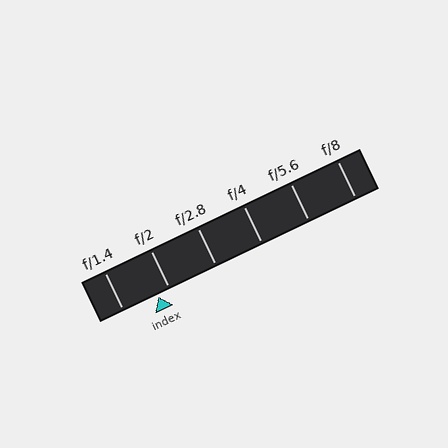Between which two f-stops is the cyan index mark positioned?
The index mark is between f/1.4 and f/2.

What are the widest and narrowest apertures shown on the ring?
The widest aperture shown is f/1.4 and the narrowest is f/8.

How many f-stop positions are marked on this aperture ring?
There are 6 f-stop positions marked.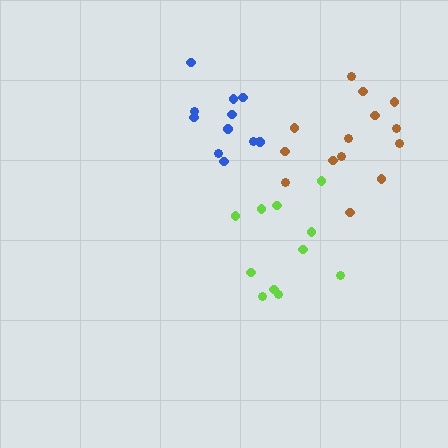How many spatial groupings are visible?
There are 3 spatial groupings.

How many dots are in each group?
Group 1: 14 dots, Group 2: 11 dots, Group 3: 11 dots (36 total).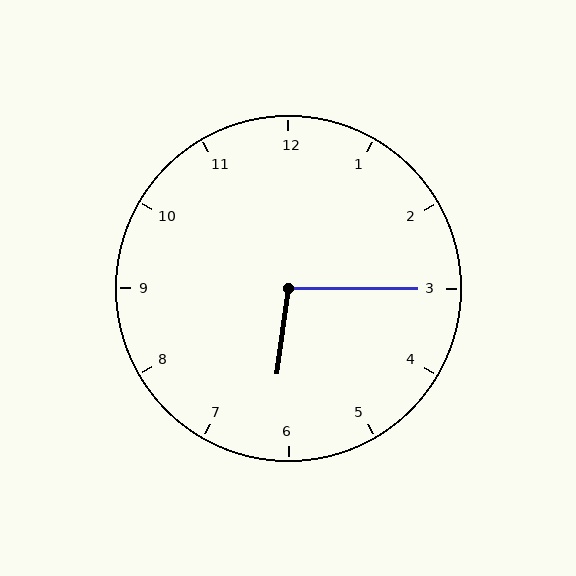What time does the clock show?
6:15.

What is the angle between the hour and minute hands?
Approximately 98 degrees.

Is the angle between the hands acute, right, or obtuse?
It is obtuse.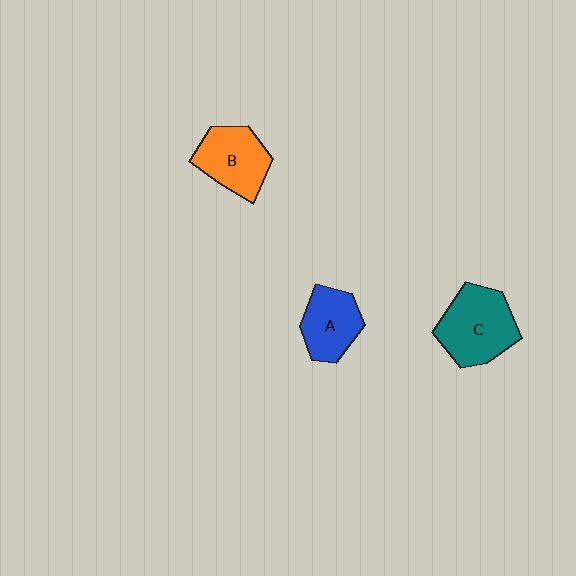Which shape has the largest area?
Shape C (teal).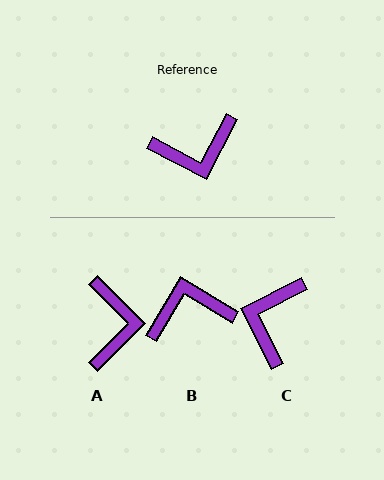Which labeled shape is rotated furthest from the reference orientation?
B, about 177 degrees away.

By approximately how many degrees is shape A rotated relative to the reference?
Approximately 73 degrees counter-clockwise.